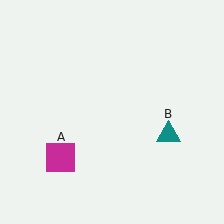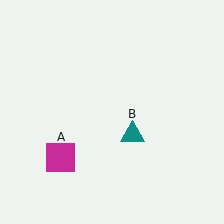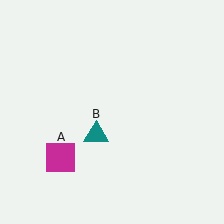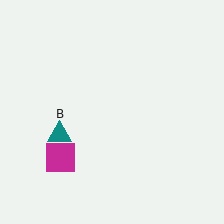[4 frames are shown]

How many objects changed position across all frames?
1 object changed position: teal triangle (object B).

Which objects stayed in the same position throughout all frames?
Magenta square (object A) remained stationary.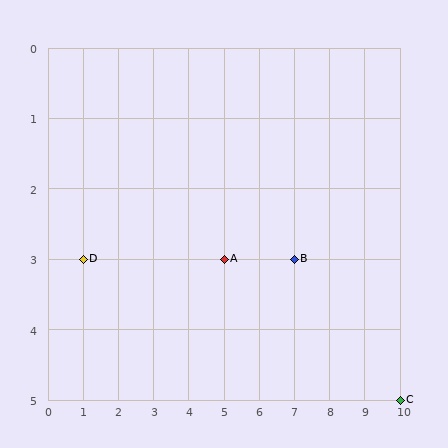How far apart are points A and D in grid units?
Points A and D are 4 columns apart.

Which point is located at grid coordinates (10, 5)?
Point C is at (10, 5).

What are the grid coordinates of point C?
Point C is at grid coordinates (10, 5).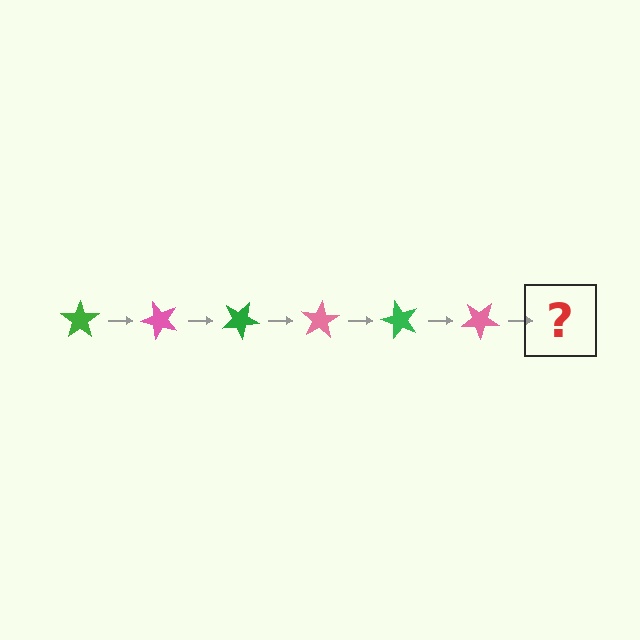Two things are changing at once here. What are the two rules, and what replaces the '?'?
The two rules are that it rotates 50 degrees each step and the color cycles through green and pink. The '?' should be a green star, rotated 300 degrees from the start.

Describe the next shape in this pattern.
It should be a green star, rotated 300 degrees from the start.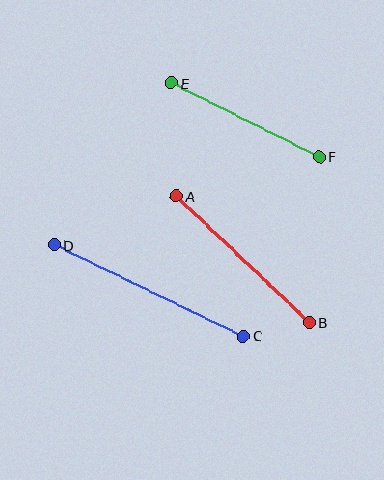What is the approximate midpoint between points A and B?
The midpoint is at approximately (243, 259) pixels.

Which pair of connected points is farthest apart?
Points C and D are farthest apart.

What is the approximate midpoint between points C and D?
The midpoint is at approximately (149, 291) pixels.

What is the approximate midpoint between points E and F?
The midpoint is at approximately (245, 120) pixels.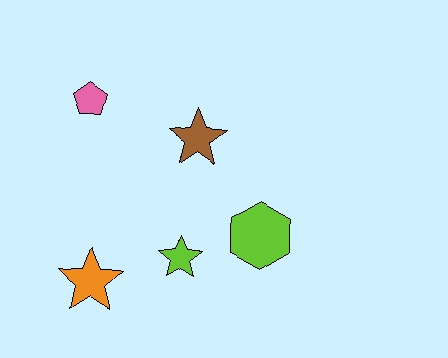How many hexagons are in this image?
There is 1 hexagon.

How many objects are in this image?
There are 5 objects.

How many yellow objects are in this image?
There are no yellow objects.